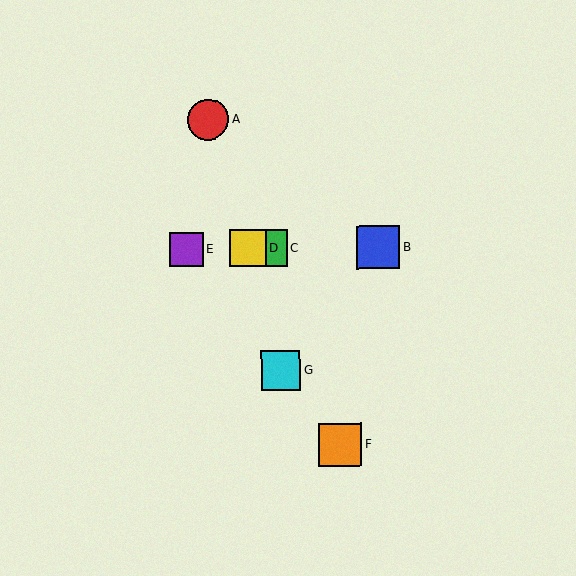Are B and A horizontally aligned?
No, B is at y≈247 and A is at y≈120.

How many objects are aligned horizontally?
4 objects (B, C, D, E) are aligned horizontally.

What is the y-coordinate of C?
Object C is at y≈248.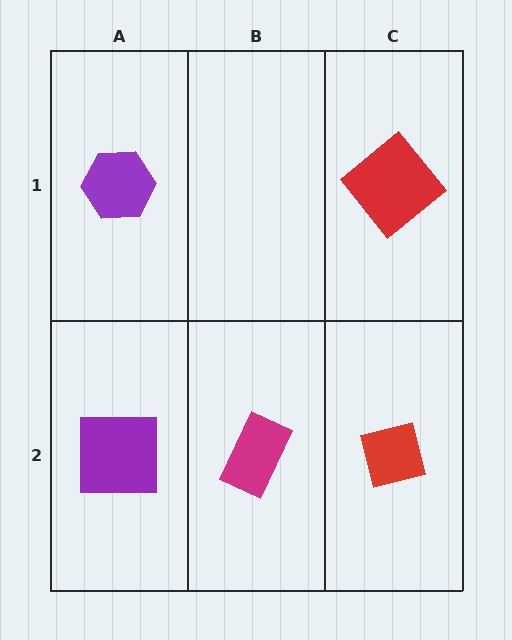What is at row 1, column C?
A red diamond.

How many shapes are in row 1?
2 shapes.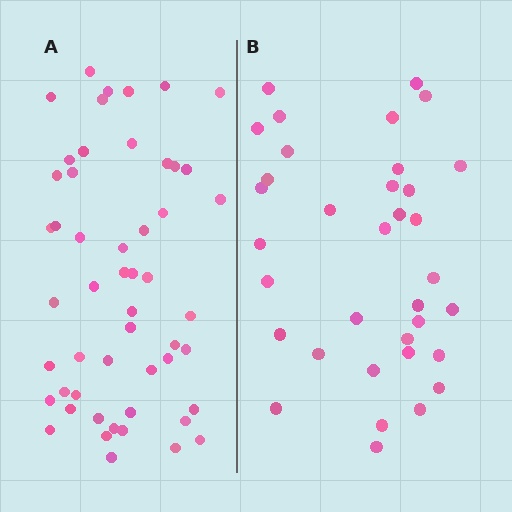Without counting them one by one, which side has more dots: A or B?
Region A (the left region) has more dots.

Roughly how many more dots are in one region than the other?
Region A has approximately 15 more dots than region B.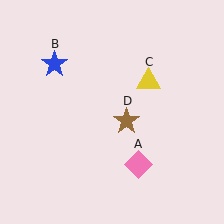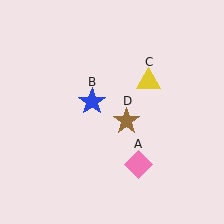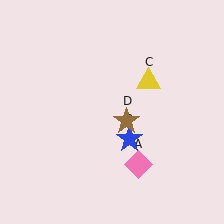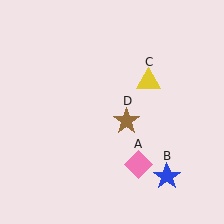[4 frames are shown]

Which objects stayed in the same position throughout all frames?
Pink diamond (object A) and yellow triangle (object C) and brown star (object D) remained stationary.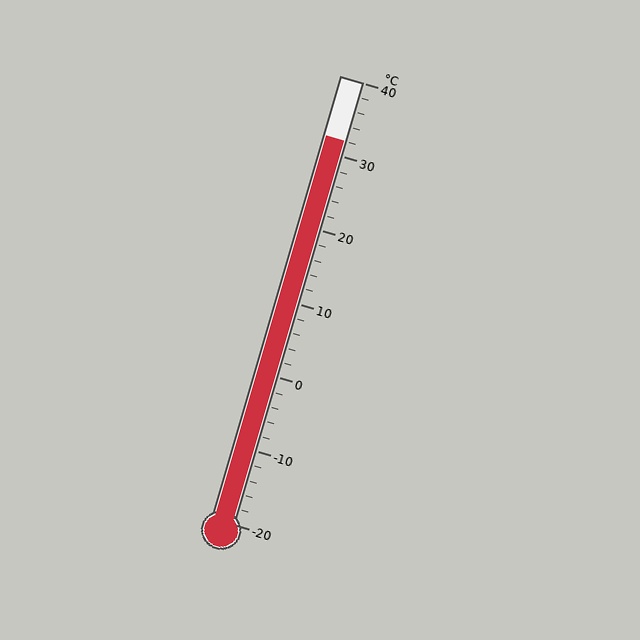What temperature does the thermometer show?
The thermometer shows approximately 32°C.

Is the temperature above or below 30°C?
The temperature is above 30°C.